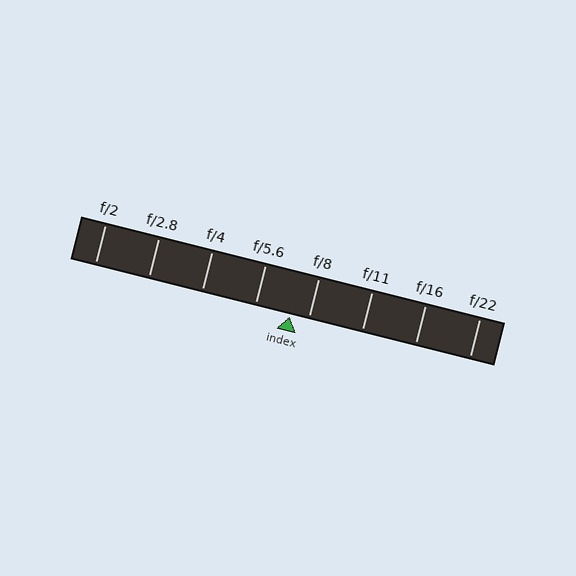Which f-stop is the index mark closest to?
The index mark is closest to f/8.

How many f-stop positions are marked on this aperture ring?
There are 8 f-stop positions marked.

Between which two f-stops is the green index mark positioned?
The index mark is between f/5.6 and f/8.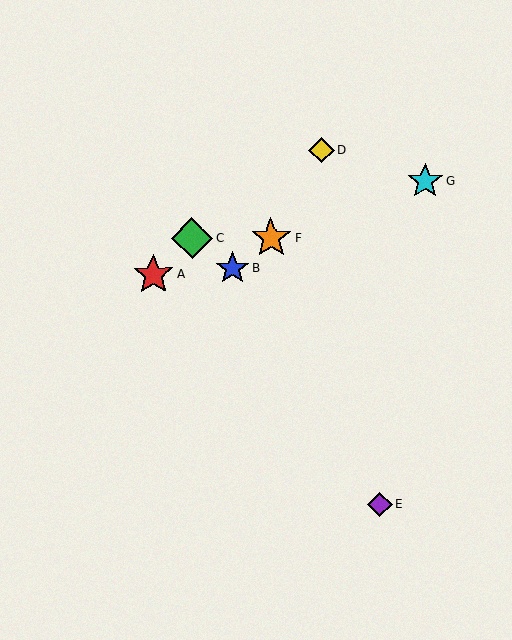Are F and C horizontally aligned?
Yes, both are at y≈238.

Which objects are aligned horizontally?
Objects C, F are aligned horizontally.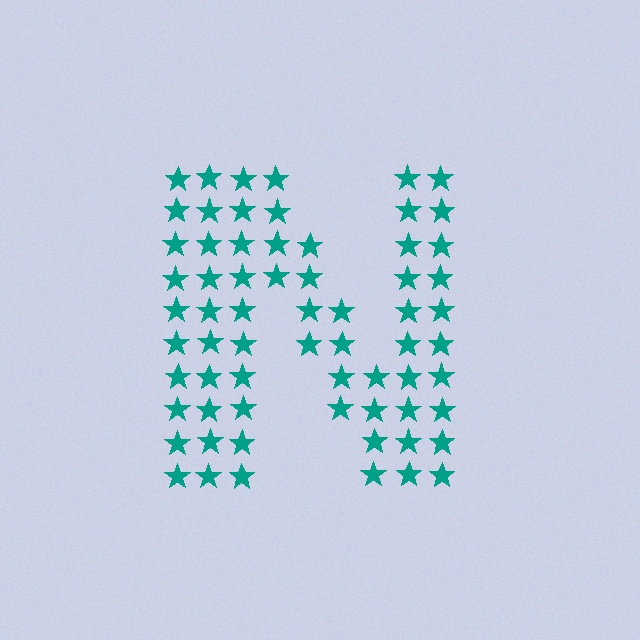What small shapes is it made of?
It is made of small stars.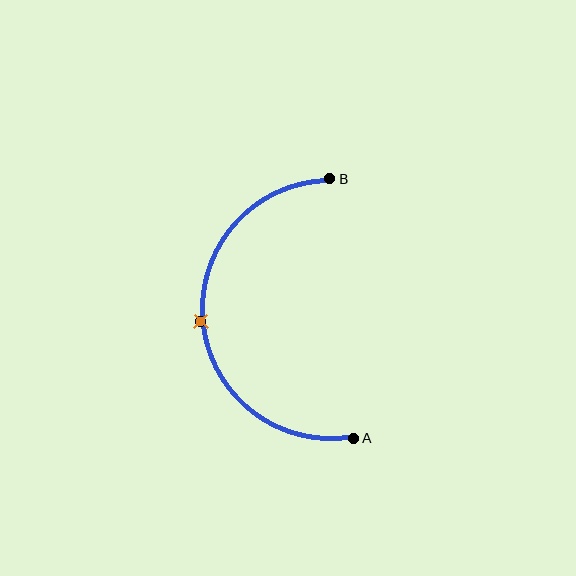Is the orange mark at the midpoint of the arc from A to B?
Yes. The orange mark lies on the arc at equal arc-length from both A and B — it is the arc midpoint.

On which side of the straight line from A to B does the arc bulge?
The arc bulges to the left of the straight line connecting A and B.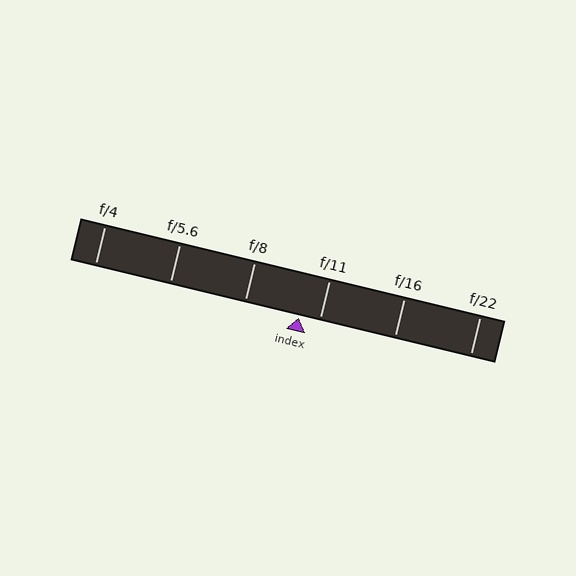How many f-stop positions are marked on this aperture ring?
There are 6 f-stop positions marked.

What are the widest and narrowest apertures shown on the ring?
The widest aperture shown is f/4 and the narrowest is f/22.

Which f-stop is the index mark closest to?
The index mark is closest to f/11.